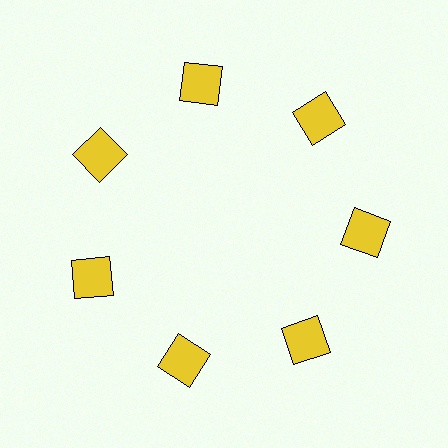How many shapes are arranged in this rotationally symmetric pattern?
There are 7 shapes, arranged in 7 groups of 1.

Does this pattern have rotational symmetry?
Yes, this pattern has 7-fold rotational symmetry. It looks the same after rotating 51 degrees around the center.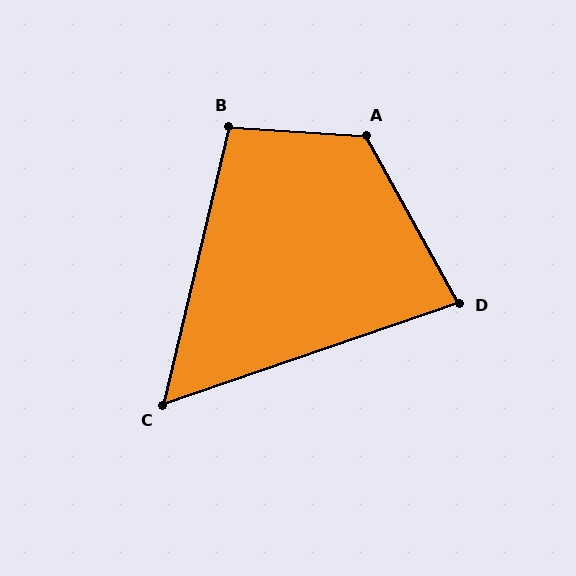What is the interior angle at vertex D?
Approximately 80 degrees (acute).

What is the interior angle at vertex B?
Approximately 100 degrees (obtuse).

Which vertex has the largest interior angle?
A, at approximately 122 degrees.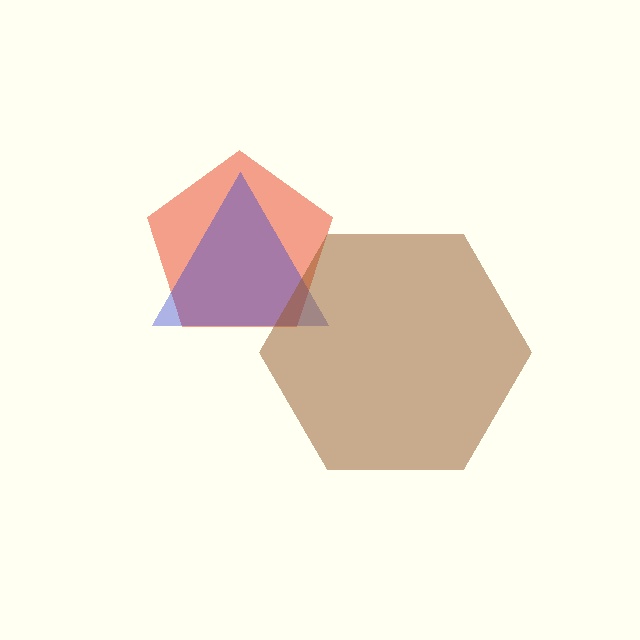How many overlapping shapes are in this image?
There are 3 overlapping shapes in the image.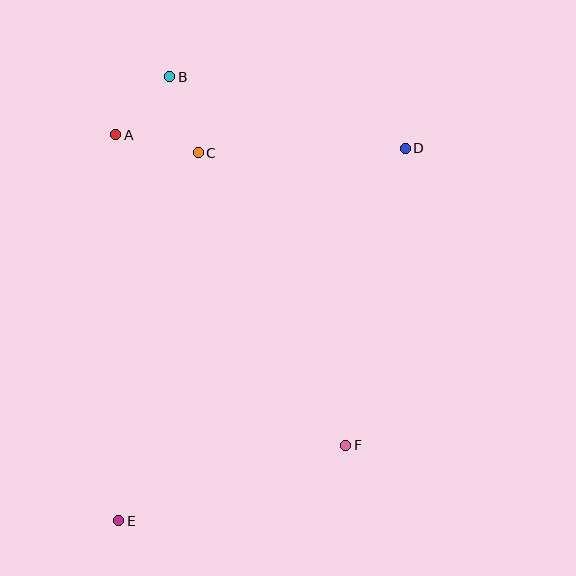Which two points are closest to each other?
Points A and B are closest to each other.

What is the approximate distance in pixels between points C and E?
The distance between C and E is approximately 376 pixels.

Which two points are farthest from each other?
Points D and E are farthest from each other.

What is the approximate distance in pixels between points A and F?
The distance between A and F is approximately 386 pixels.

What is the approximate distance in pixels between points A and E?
The distance between A and E is approximately 386 pixels.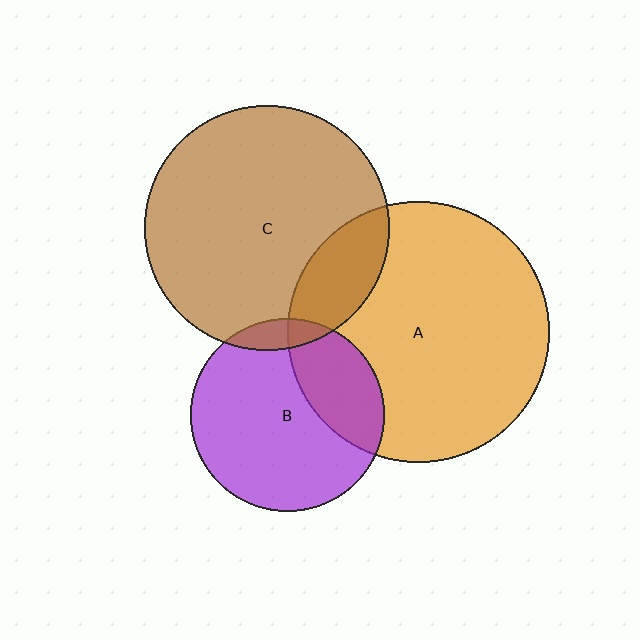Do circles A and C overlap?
Yes.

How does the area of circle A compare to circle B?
Approximately 1.8 times.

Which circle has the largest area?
Circle A (orange).